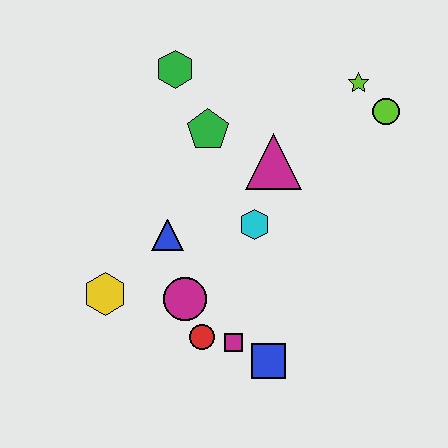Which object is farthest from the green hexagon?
The blue square is farthest from the green hexagon.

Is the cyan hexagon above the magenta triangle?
No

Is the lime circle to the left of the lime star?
No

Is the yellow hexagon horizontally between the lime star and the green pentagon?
No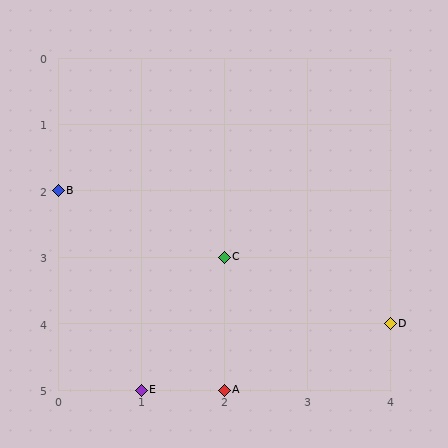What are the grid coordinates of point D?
Point D is at grid coordinates (4, 4).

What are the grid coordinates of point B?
Point B is at grid coordinates (0, 2).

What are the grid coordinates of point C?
Point C is at grid coordinates (2, 3).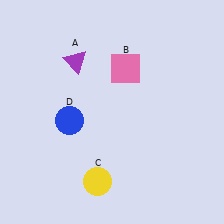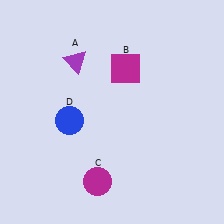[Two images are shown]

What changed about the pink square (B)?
In Image 1, B is pink. In Image 2, it changed to magenta.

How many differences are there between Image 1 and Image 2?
There are 2 differences between the two images.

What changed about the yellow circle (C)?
In Image 1, C is yellow. In Image 2, it changed to magenta.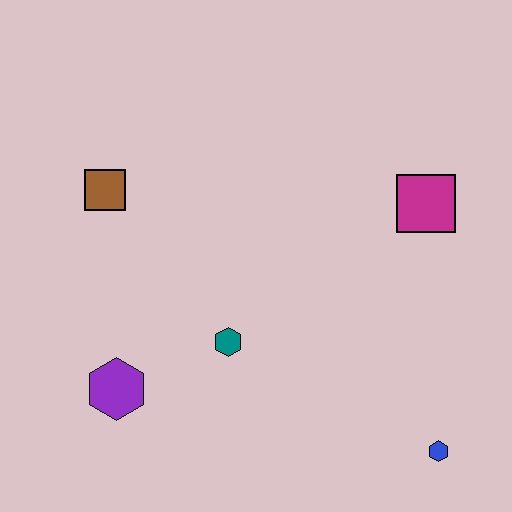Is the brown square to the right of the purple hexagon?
No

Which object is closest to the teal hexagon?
The purple hexagon is closest to the teal hexagon.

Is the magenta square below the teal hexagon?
No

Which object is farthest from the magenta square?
The purple hexagon is farthest from the magenta square.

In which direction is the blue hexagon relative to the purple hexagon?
The blue hexagon is to the right of the purple hexagon.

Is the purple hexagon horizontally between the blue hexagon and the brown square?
Yes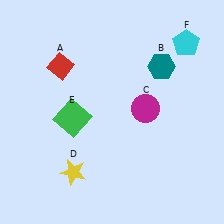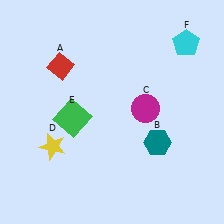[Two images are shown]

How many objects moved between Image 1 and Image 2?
2 objects moved between the two images.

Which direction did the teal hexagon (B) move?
The teal hexagon (B) moved down.